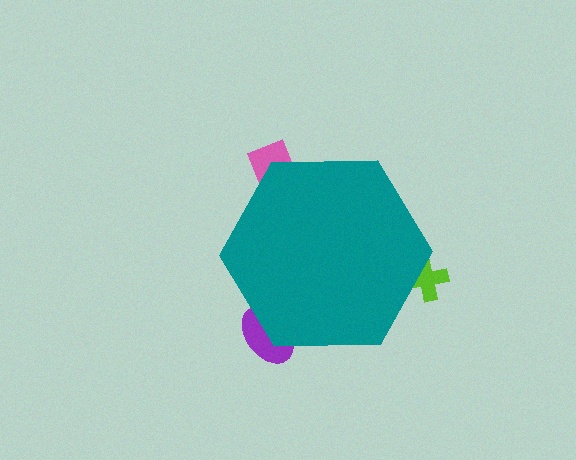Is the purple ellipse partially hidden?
Yes, the purple ellipse is partially hidden behind the teal hexagon.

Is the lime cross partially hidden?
Yes, the lime cross is partially hidden behind the teal hexagon.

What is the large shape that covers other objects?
A teal hexagon.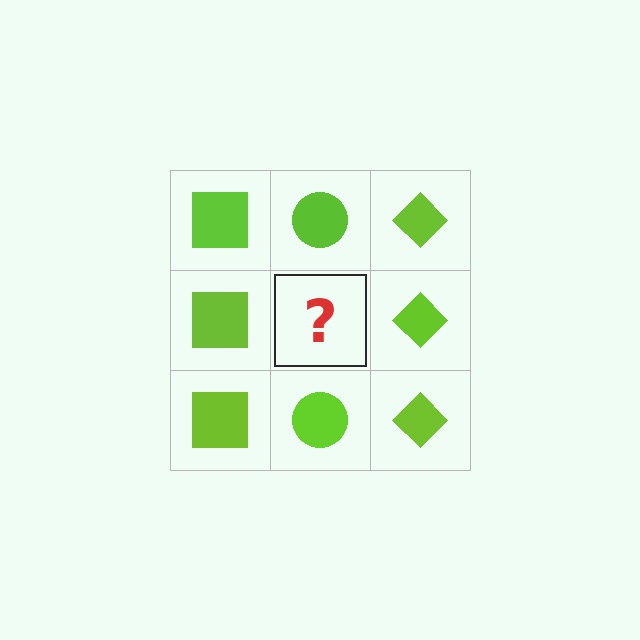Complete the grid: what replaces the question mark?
The question mark should be replaced with a lime circle.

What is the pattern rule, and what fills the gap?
The rule is that each column has a consistent shape. The gap should be filled with a lime circle.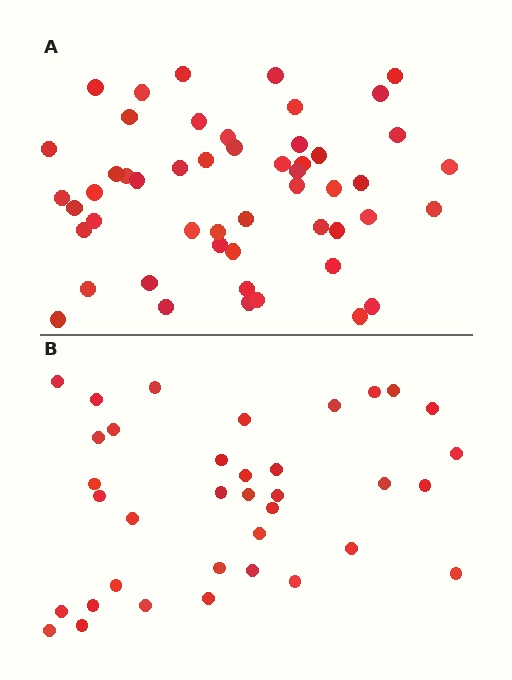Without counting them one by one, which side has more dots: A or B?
Region A (the top region) has more dots.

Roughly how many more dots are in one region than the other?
Region A has approximately 15 more dots than region B.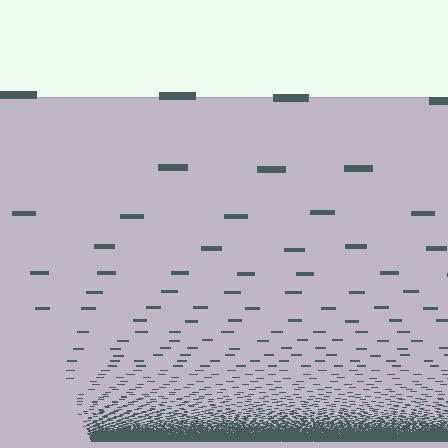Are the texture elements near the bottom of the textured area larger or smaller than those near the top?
Smaller. The gradient is inverted — elements near the bottom are smaller and denser.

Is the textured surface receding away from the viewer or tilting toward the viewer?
The surface appears to tilt toward the viewer. Texture elements get larger and sparser toward the top.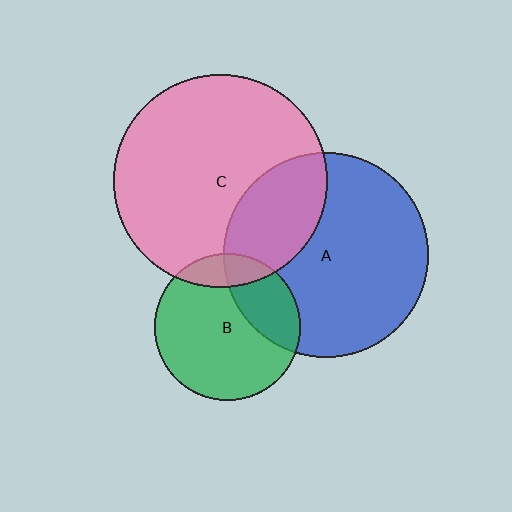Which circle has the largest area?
Circle C (pink).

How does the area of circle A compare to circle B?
Approximately 2.0 times.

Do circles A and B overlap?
Yes.